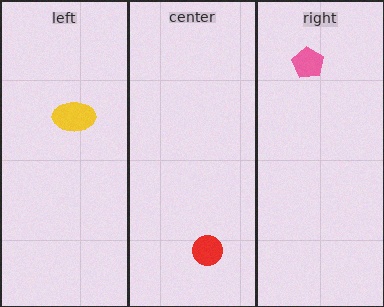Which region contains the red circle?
The center region.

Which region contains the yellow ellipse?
The left region.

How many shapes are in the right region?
1.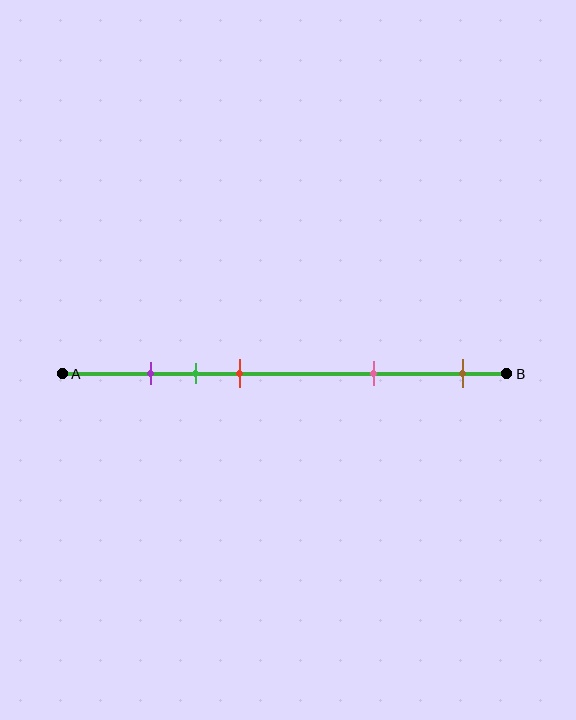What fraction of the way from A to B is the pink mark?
The pink mark is approximately 70% (0.7) of the way from A to B.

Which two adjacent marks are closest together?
The purple and green marks are the closest adjacent pair.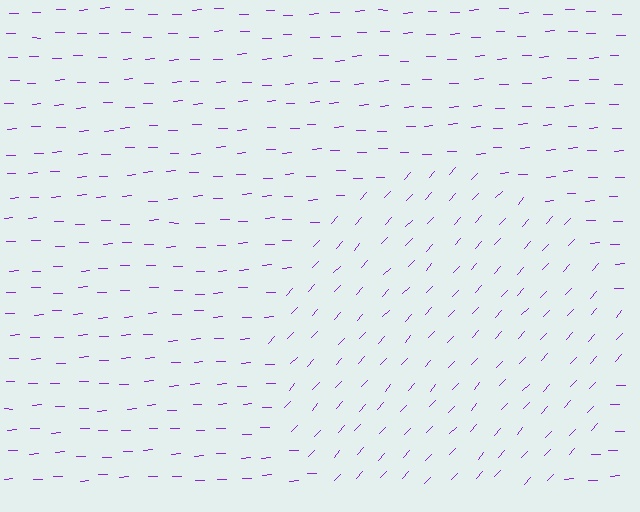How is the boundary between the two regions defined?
The boundary is defined purely by a change in line orientation (approximately 45 degrees difference). All lines are the same color and thickness.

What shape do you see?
I see a circle.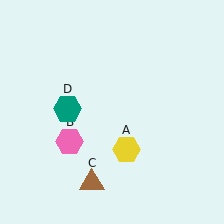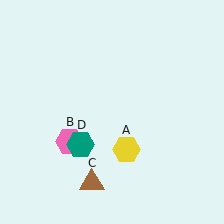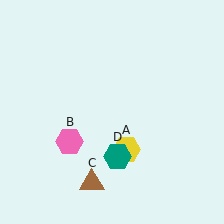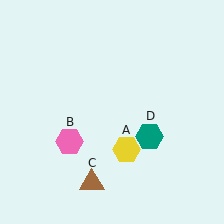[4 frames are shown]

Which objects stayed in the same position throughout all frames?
Yellow hexagon (object A) and pink hexagon (object B) and brown triangle (object C) remained stationary.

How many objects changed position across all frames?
1 object changed position: teal hexagon (object D).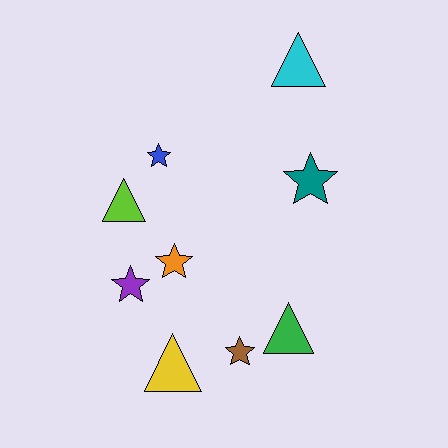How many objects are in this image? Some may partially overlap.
There are 9 objects.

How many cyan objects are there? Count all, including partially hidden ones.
There is 1 cyan object.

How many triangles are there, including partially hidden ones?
There are 4 triangles.